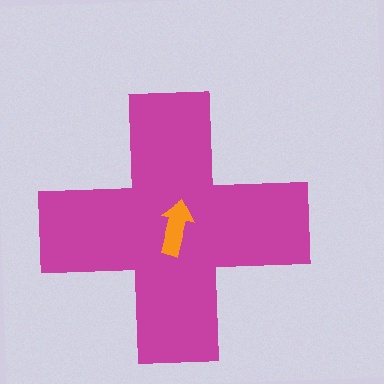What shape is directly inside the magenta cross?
The orange arrow.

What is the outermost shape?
The magenta cross.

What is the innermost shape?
The orange arrow.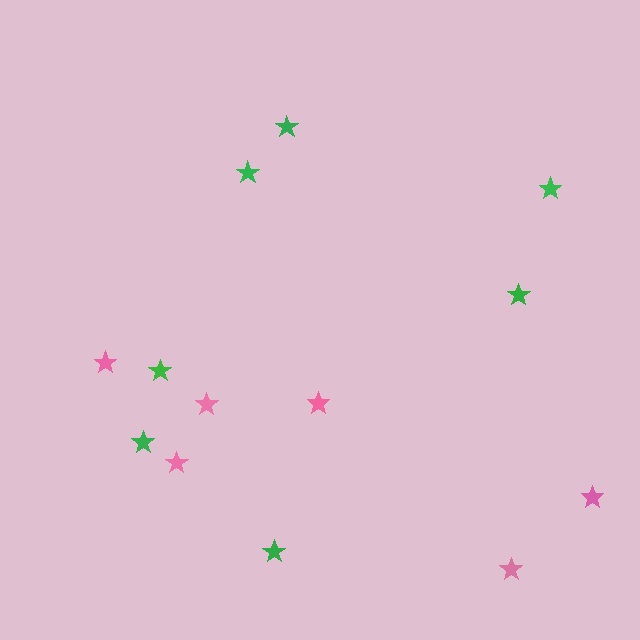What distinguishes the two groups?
There are 2 groups: one group of pink stars (6) and one group of green stars (7).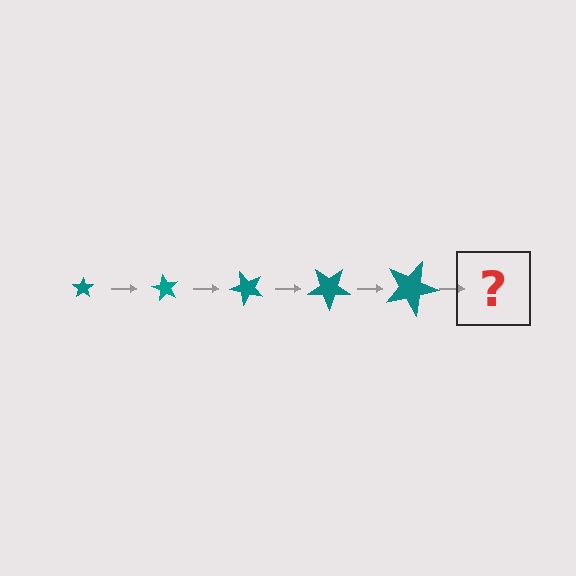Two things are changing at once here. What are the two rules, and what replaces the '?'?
The two rules are that the star grows larger each step and it rotates 60 degrees each step. The '?' should be a star, larger than the previous one and rotated 300 degrees from the start.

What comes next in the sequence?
The next element should be a star, larger than the previous one and rotated 300 degrees from the start.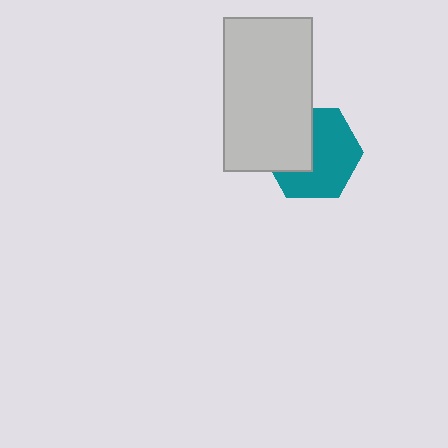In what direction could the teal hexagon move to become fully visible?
The teal hexagon could move toward the lower-right. That would shift it out from behind the light gray rectangle entirely.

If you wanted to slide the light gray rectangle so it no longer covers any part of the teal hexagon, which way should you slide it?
Slide it toward the upper-left — that is the most direct way to separate the two shapes.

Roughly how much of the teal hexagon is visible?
About half of it is visible (roughly 62%).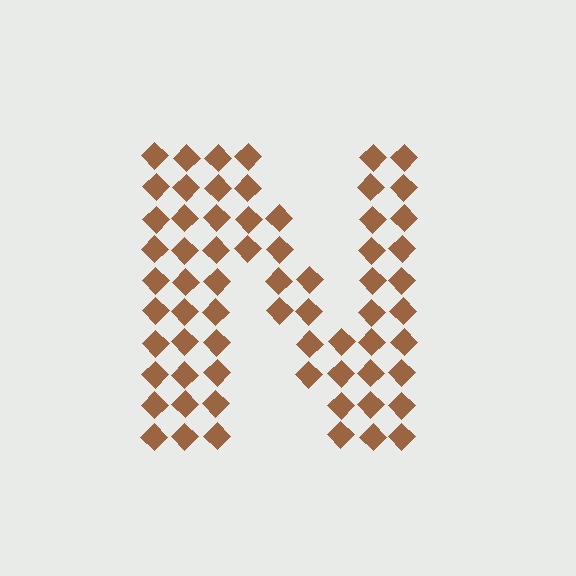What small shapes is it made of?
It is made of small diamonds.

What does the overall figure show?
The overall figure shows the letter N.